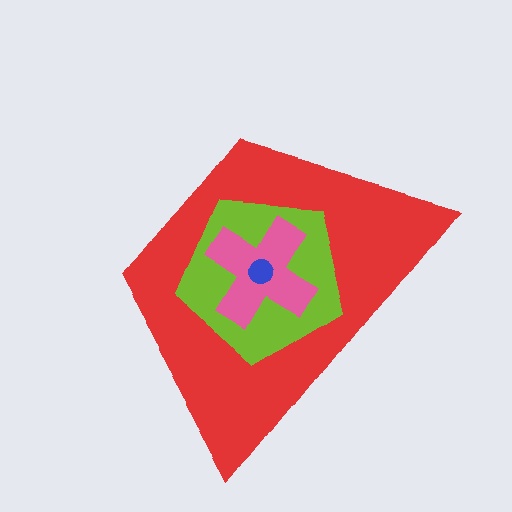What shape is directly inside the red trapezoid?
The lime pentagon.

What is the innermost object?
The blue circle.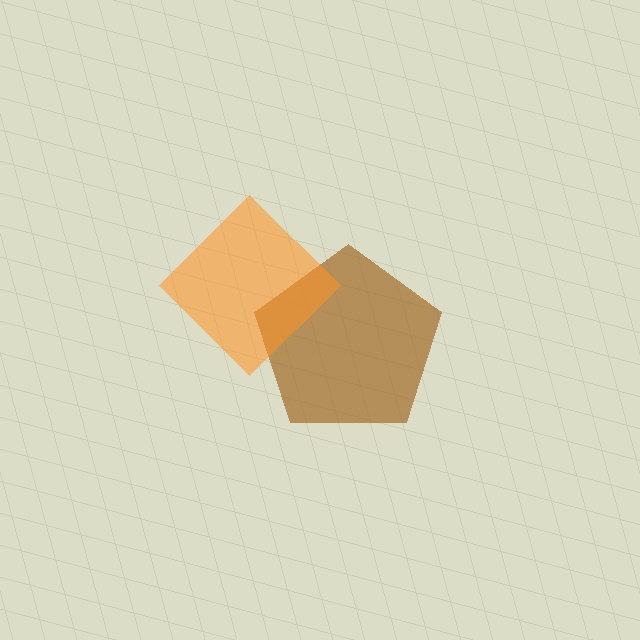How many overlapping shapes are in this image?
There are 2 overlapping shapes in the image.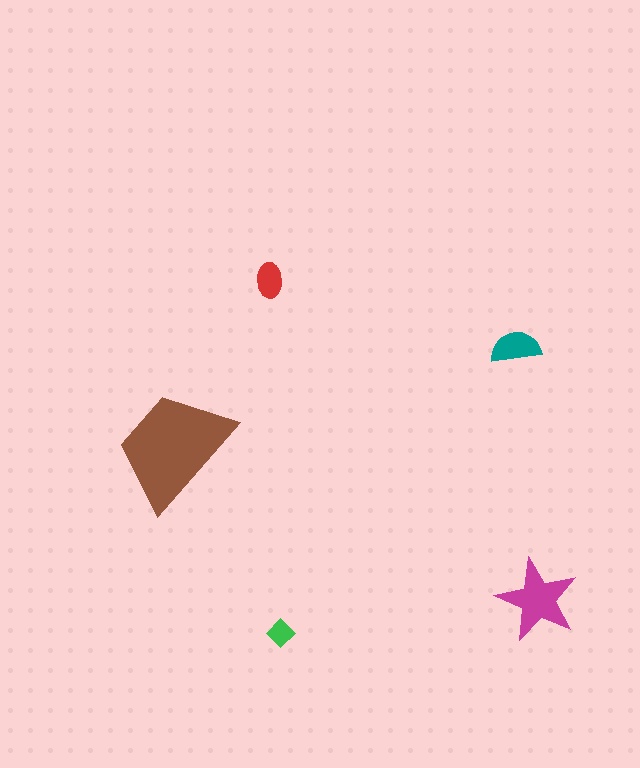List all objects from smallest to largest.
The green diamond, the red ellipse, the teal semicircle, the magenta star, the brown trapezoid.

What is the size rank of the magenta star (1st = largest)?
2nd.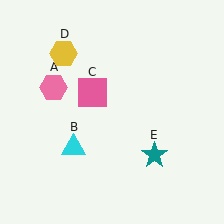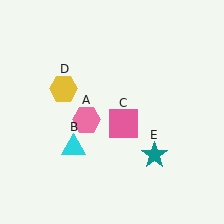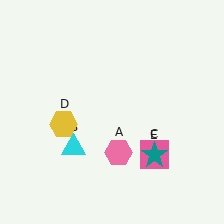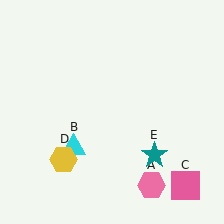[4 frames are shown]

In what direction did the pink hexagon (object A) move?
The pink hexagon (object A) moved down and to the right.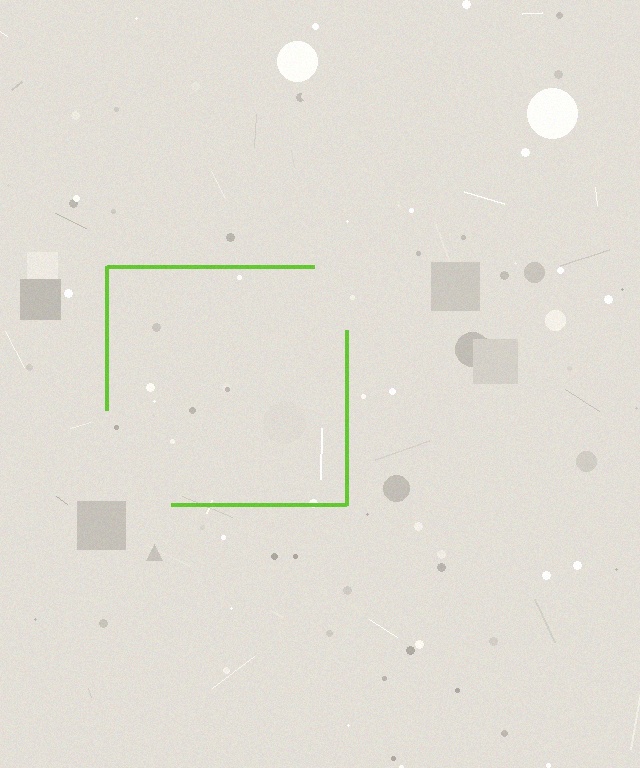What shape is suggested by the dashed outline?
The dashed outline suggests a square.